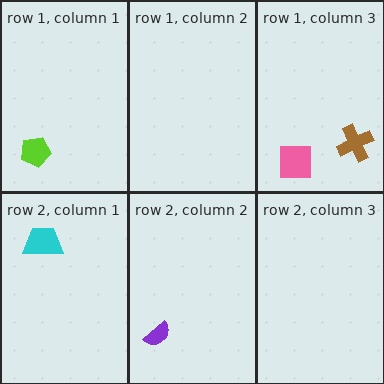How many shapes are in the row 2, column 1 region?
1.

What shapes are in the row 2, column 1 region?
The cyan trapezoid.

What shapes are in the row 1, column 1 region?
The lime pentagon.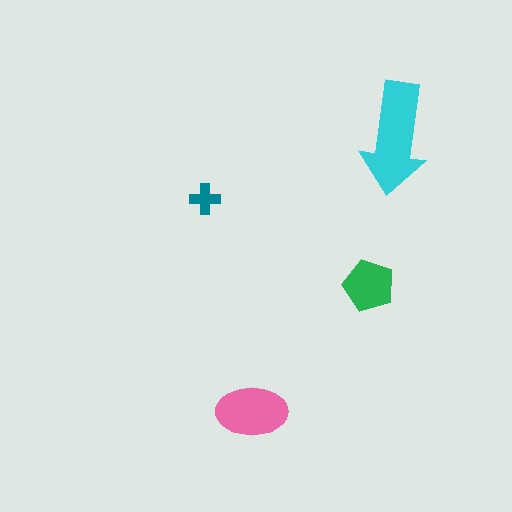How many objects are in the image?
There are 4 objects in the image.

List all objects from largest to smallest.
The cyan arrow, the pink ellipse, the green pentagon, the teal cross.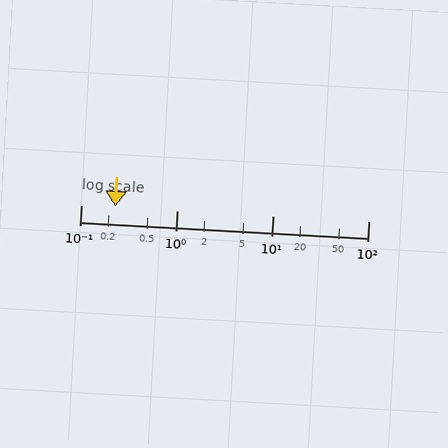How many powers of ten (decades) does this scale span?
The scale spans 3 decades, from 0.1 to 100.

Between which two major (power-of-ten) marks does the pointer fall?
The pointer is between 0.1 and 1.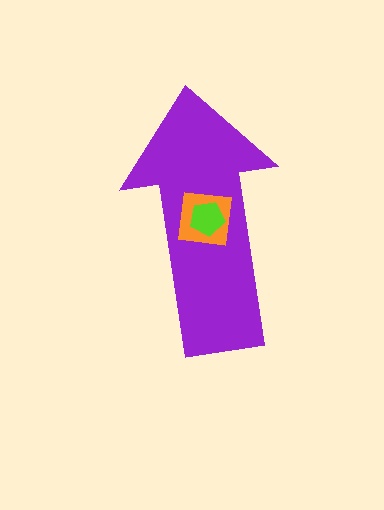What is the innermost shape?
The lime pentagon.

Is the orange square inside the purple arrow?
Yes.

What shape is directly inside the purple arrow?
The orange square.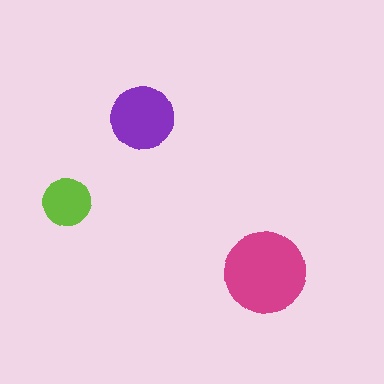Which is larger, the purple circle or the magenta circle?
The magenta one.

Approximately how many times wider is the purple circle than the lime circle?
About 1.5 times wider.